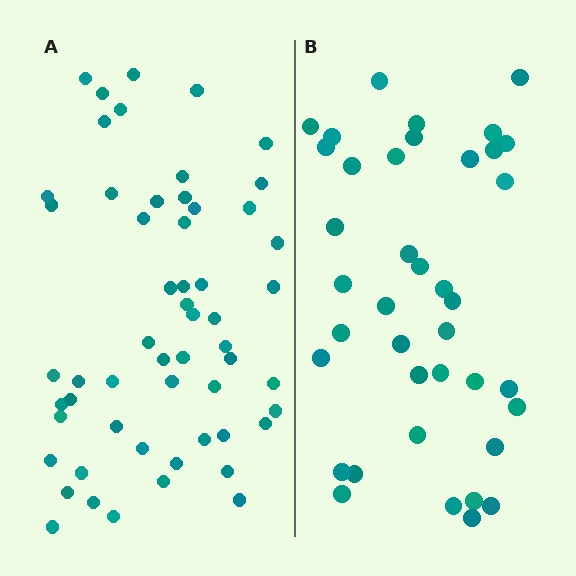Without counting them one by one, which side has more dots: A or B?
Region A (the left region) has more dots.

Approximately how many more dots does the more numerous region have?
Region A has approximately 15 more dots than region B.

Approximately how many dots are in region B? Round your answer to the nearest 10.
About 40 dots. (The exact count is 39, which rounds to 40.)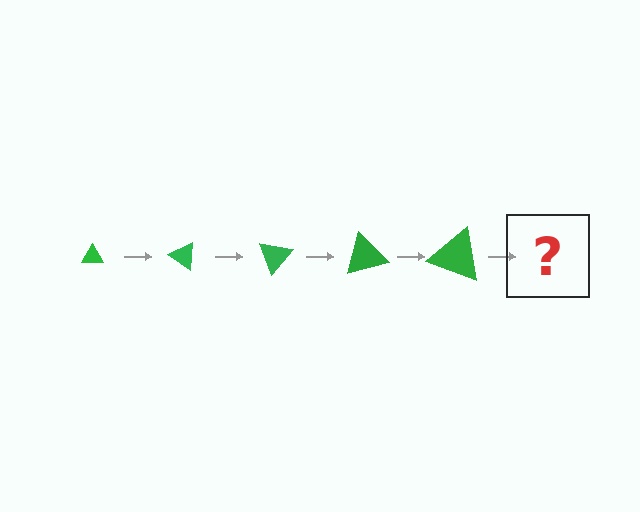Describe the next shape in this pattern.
It should be a triangle, larger than the previous one and rotated 175 degrees from the start.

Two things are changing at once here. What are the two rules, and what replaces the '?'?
The two rules are that the triangle grows larger each step and it rotates 35 degrees each step. The '?' should be a triangle, larger than the previous one and rotated 175 degrees from the start.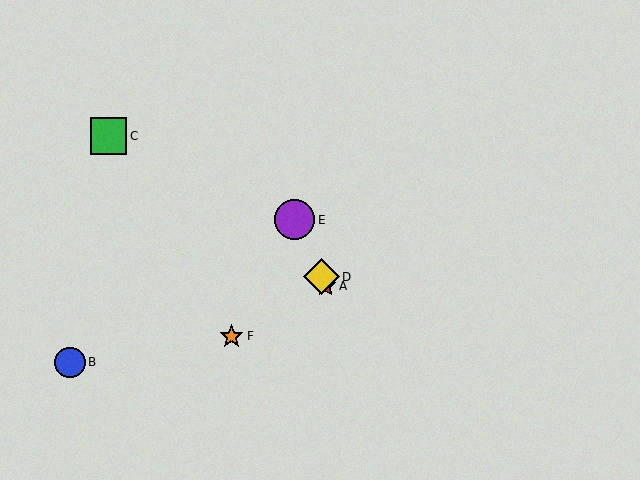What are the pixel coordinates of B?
Object B is at (70, 362).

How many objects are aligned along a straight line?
3 objects (A, D, E) are aligned along a straight line.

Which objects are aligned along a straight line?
Objects A, D, E are aligned along a straight line.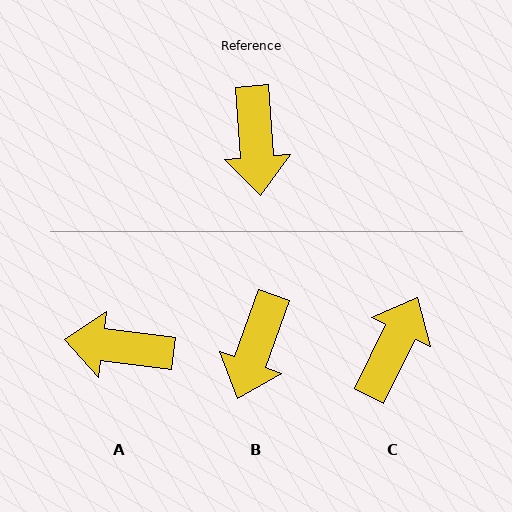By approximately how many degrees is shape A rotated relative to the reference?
Approximately 101 degrees clockwise.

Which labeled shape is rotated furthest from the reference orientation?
C, about 149 degrees away.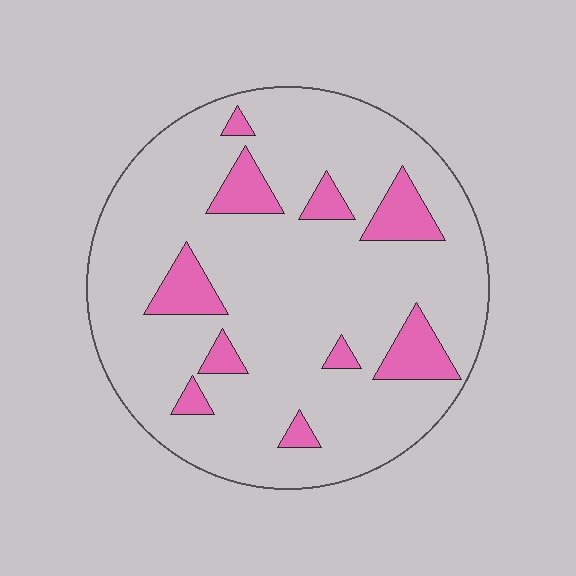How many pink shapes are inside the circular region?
10.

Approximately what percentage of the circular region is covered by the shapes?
Approximately 15%.